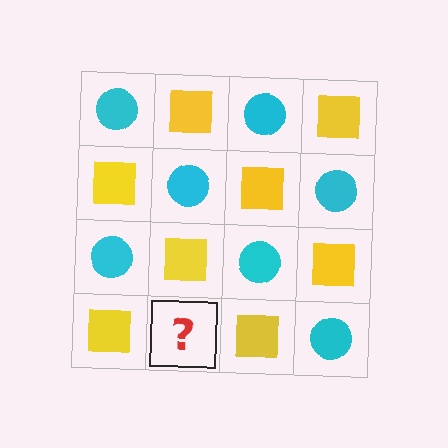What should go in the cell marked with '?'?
The missing cell should contain a cyan circle.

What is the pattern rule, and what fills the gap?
The rule is that it alternates cyan circle and yellow square in a checkerboard pattern. The gap should be filled with a cyan circle.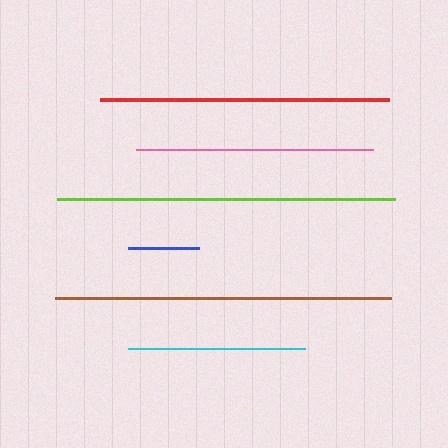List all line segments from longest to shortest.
From longest to shortest: lime, brown, red, pink, cyan, blue.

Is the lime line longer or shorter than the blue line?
The lime line is longer than the blue line.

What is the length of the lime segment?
The lime segment is approximately 339 pixels long.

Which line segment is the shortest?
The blue line is the shortest at approximately 71 pixels.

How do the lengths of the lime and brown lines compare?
The lime and brown lines are approximately the same length.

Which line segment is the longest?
The lime line is the longest at approximately 339 pixels.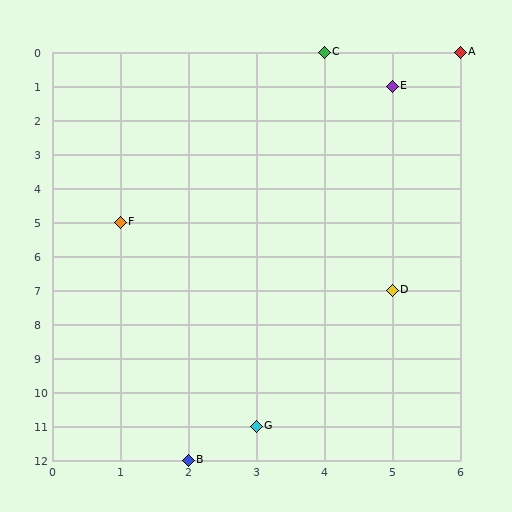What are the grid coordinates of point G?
Point G is at grid coordinates (3, 11).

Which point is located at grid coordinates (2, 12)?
Point B is at (2, 12).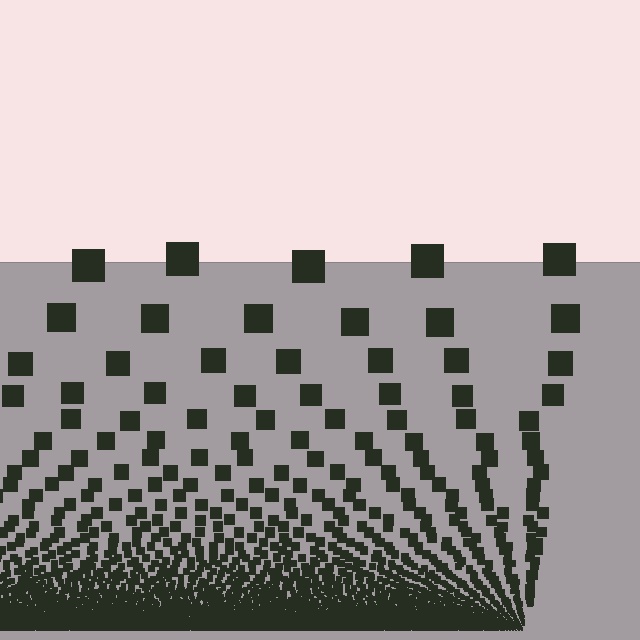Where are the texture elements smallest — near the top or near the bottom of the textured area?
Near the bottom.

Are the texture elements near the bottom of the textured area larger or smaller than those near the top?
Smaller. The gradient is inverted — elements near the bottom are smaller and denser.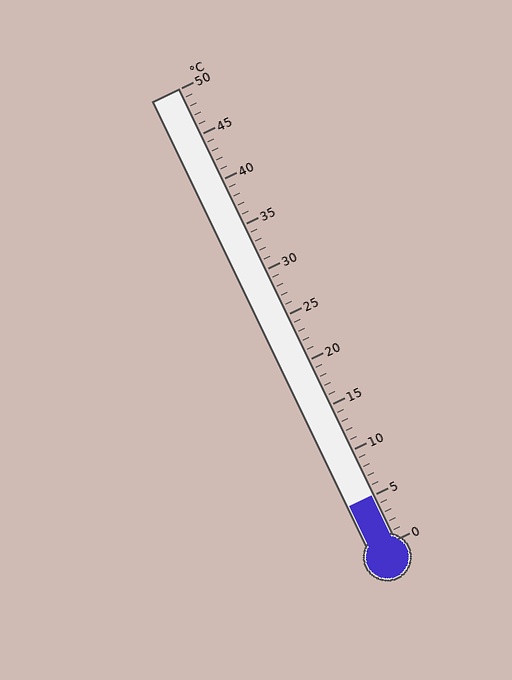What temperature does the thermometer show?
The thermometer shows approximately 5°C.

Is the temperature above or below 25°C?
The temperature is below 25°C.